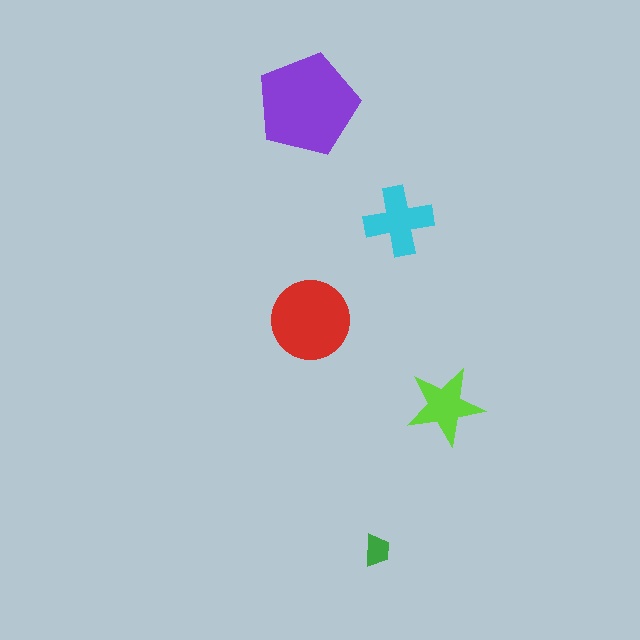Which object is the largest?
The purple pentagon.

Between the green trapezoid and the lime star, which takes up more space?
The lime star.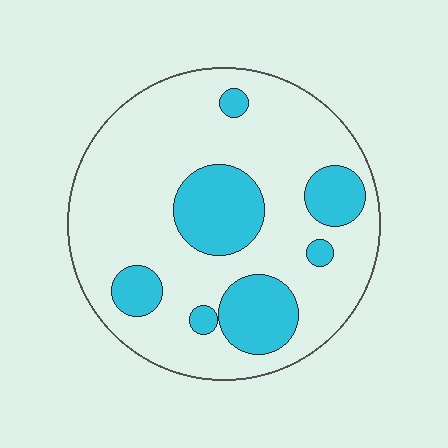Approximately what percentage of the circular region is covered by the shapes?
Approximately 25%.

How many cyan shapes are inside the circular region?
7.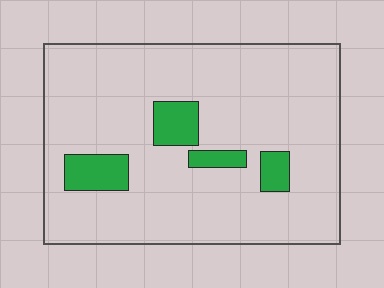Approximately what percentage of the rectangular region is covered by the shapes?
Approximately 10%.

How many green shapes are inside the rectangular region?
4.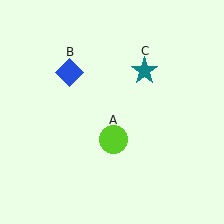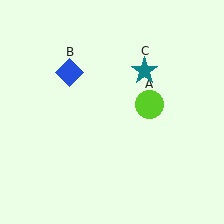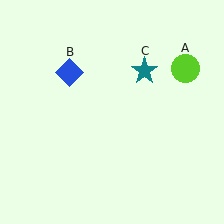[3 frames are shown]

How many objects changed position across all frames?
1 object changed position: lime circle (object A).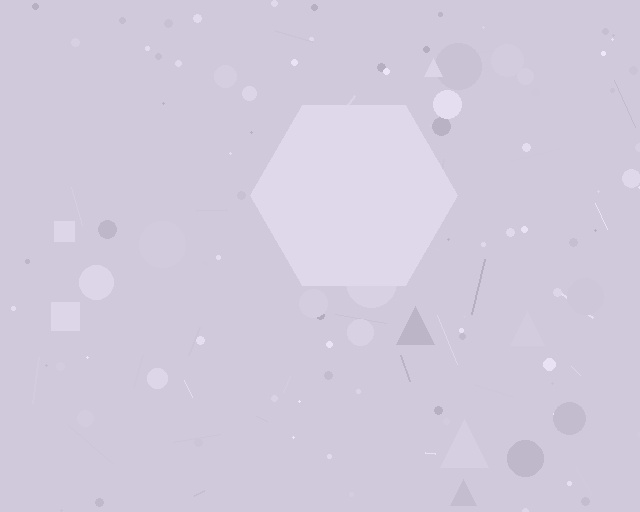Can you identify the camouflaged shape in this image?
The camouflaged shape is a hexagon.